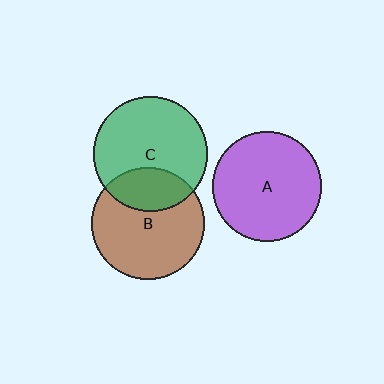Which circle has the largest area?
Circle C (green).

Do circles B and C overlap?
Yes.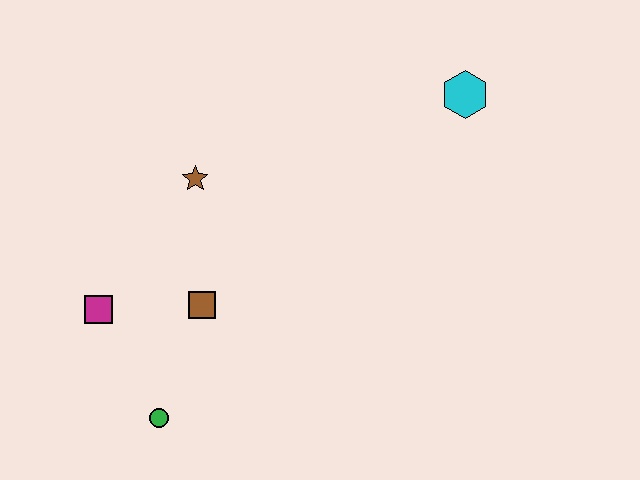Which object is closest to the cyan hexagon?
The brown star is closest to the cyan hexagon.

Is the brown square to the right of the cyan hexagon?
No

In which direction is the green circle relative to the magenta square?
The green circle is below the magenta square.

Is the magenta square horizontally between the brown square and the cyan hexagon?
No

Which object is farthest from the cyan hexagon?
The green circle is farthest from the cyan hexagon.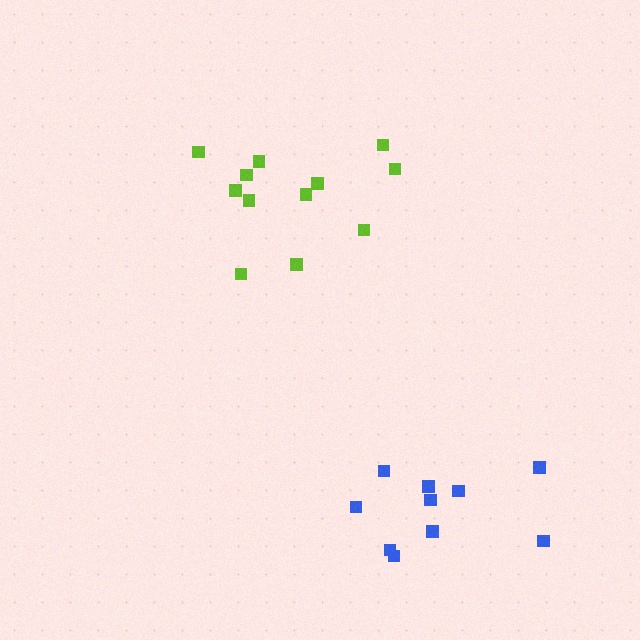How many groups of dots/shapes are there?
There are 2 groups.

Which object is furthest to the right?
The blue cluster is rightmost.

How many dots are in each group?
Group 1: 10 dots, Group 2: 12 dots (22 total).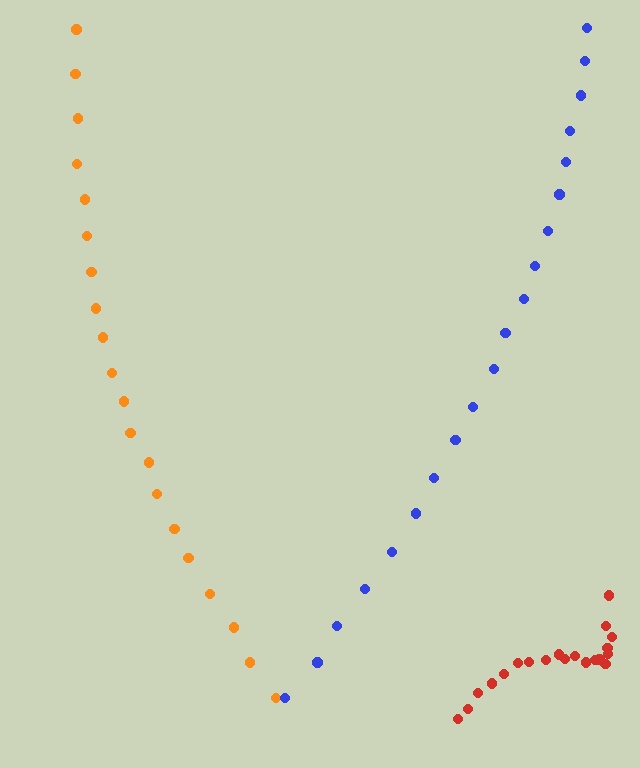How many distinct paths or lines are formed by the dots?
There are 3 distinct paths.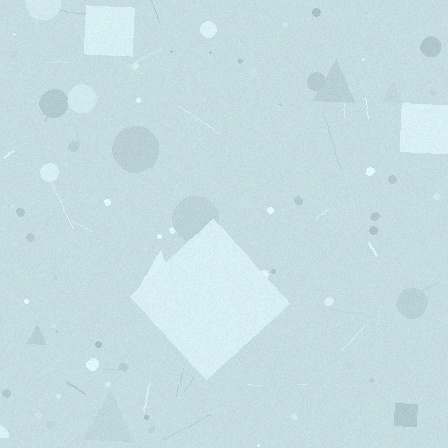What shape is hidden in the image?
A diamond is hidden in the image.